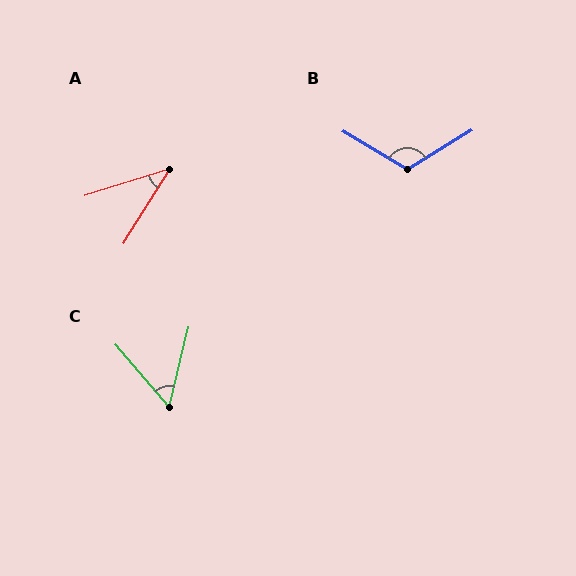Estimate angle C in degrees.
Approximately 54 degrees.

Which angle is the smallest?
A, at approximately 41 degrees.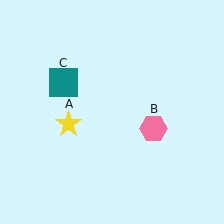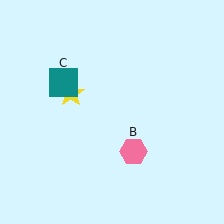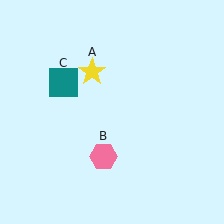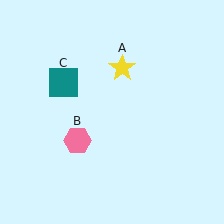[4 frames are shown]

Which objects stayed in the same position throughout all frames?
Teal square (object C) remained stationary.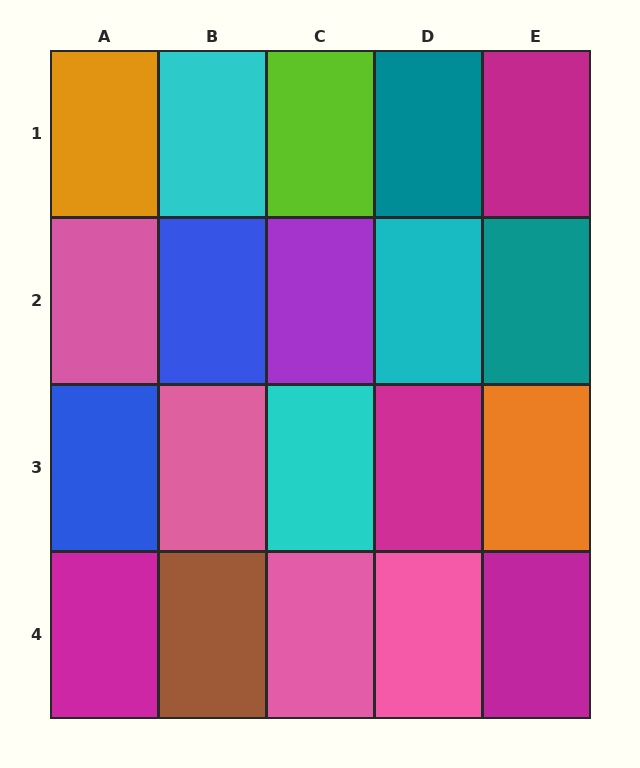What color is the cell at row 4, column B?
Brown.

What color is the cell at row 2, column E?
Teal.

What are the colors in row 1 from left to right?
Orange, cyan, lime, teal, magenta.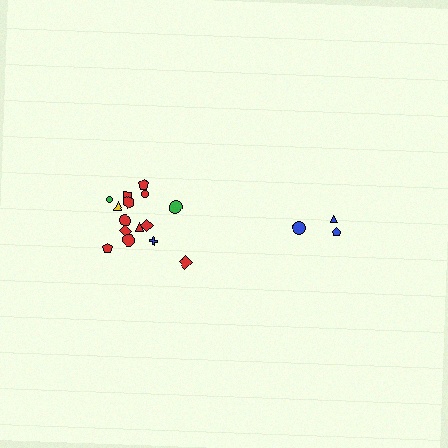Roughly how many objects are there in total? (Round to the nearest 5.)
Roughly 20 objects in total.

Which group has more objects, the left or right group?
The left group.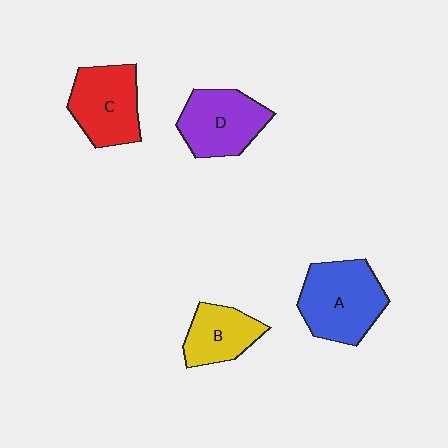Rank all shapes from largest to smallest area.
From largest to smallest: A (blue), D (purple), C (red), B (yellow).